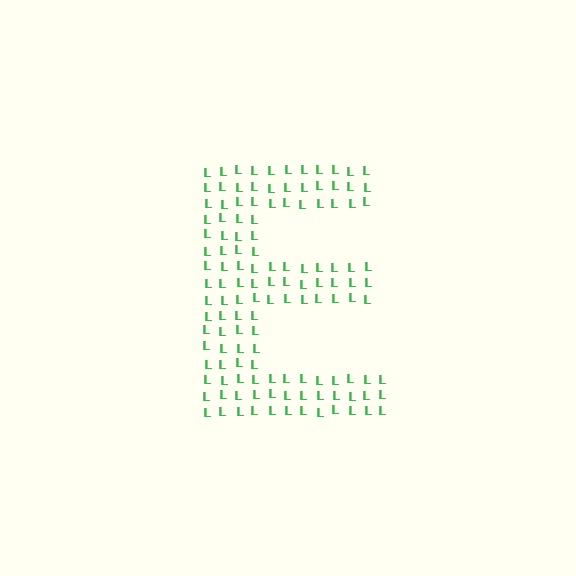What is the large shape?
The large shape is the letter E.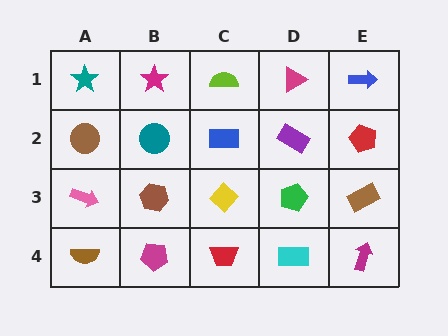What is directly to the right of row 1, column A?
A magenta star.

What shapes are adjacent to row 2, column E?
A blue arrow (row 1, column E), a brown rectangle (row 3, column E), a purple rectangle (row 2, column D).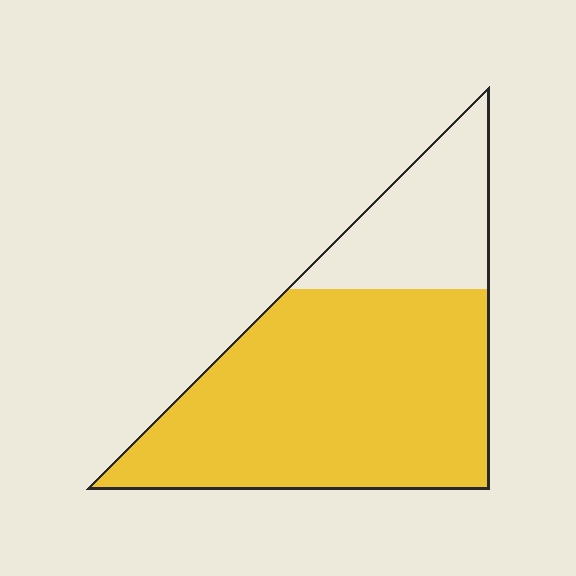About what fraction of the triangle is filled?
About three quarters (3/4).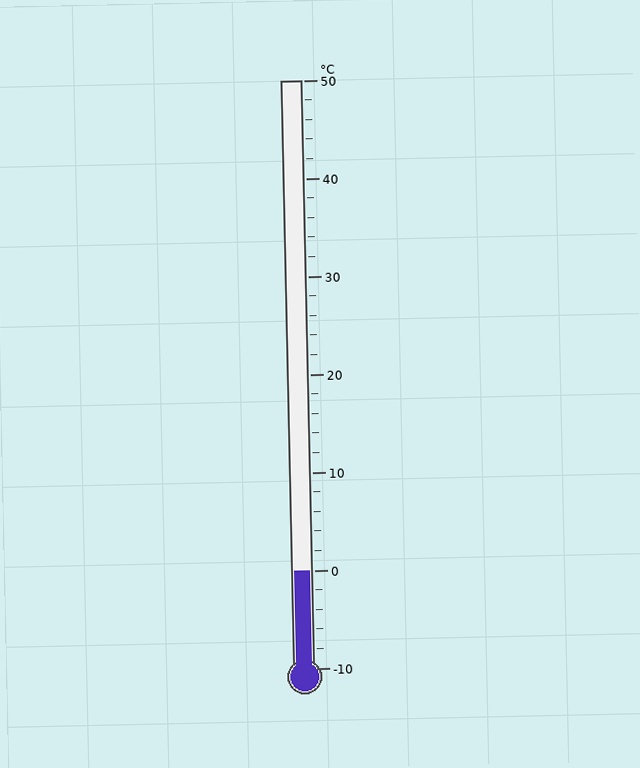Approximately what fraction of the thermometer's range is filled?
The thermometer is filled to approximately 15% of its range.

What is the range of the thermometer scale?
The thermometer scale ranges from -10°C to 50°C.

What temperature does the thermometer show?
The thermometer shows approximately 0°C.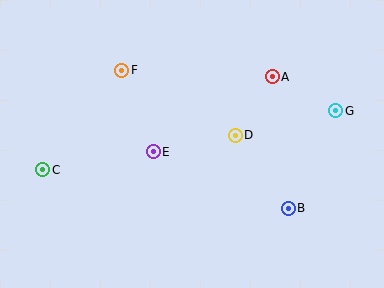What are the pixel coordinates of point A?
Point A is at (272, 77).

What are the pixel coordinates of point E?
Point E is at (153, 152).